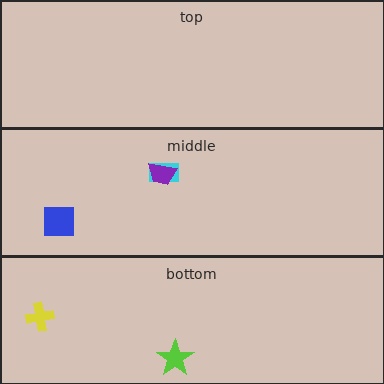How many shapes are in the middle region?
3.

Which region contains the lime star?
The bottom region.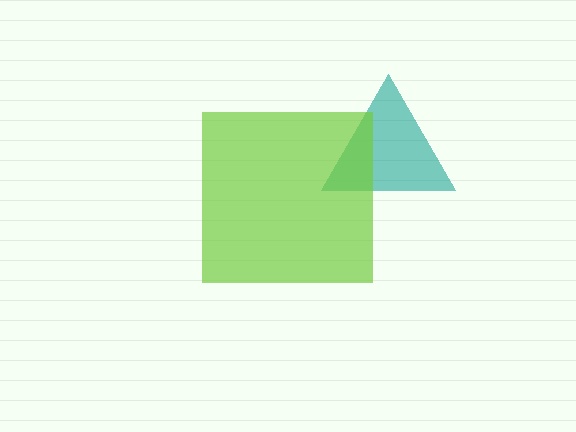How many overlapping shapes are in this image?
There are 2 overlapping shapes in the image.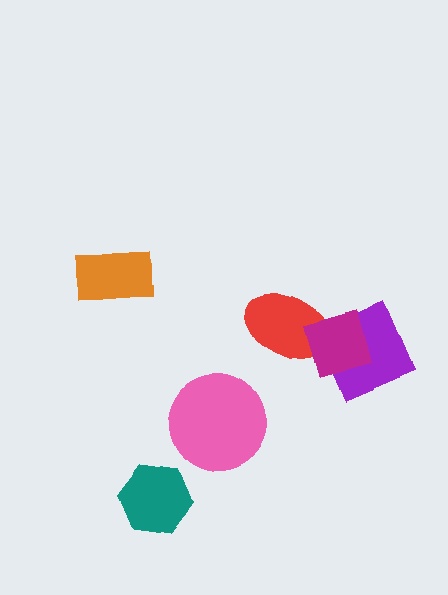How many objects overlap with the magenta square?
2 objects overlap with the magenta square.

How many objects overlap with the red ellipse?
1 object overlaps with the red ellipse.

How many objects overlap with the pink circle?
0 objects overlap with the pink circle.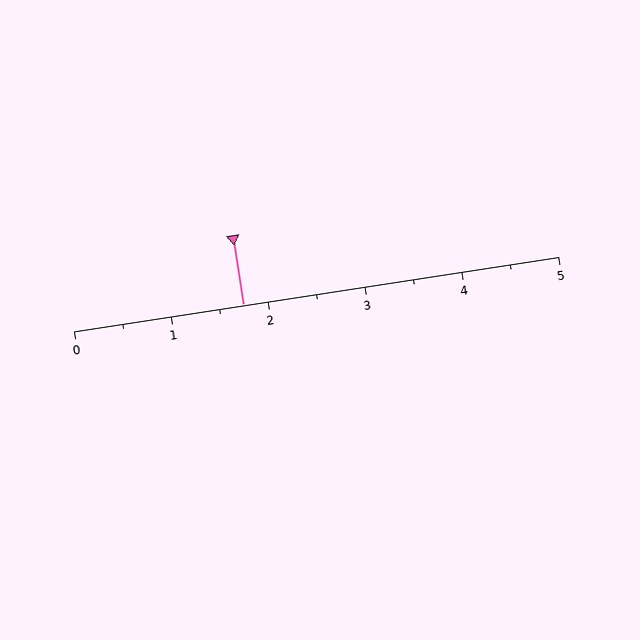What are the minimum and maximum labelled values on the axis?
The axis runs from 0 to 5.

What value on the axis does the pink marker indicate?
The marker indicates approximately 1.8.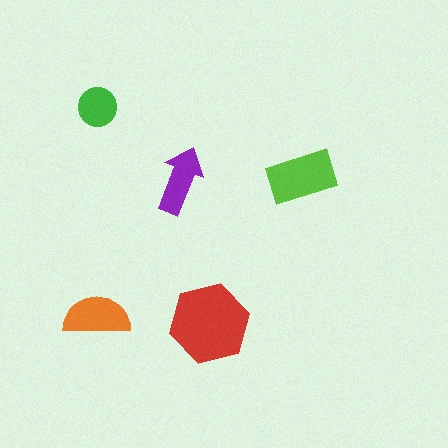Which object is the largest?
The red hexagon.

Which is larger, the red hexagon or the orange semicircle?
The red hexagon.